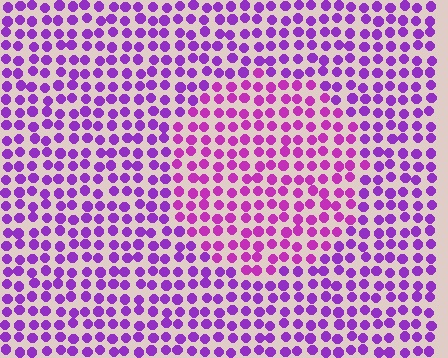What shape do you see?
I see a circle.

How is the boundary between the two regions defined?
The boundary is defined purely by a slight shift in hue (about 24 degrees). Spacing, size, and orientation are identical on both sides.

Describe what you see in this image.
The image is filled with small purple elements in a uniform arrangement. A circle-shaped region is visible where the elements are tinted to a slightly different hue, forming a subtle color boundary.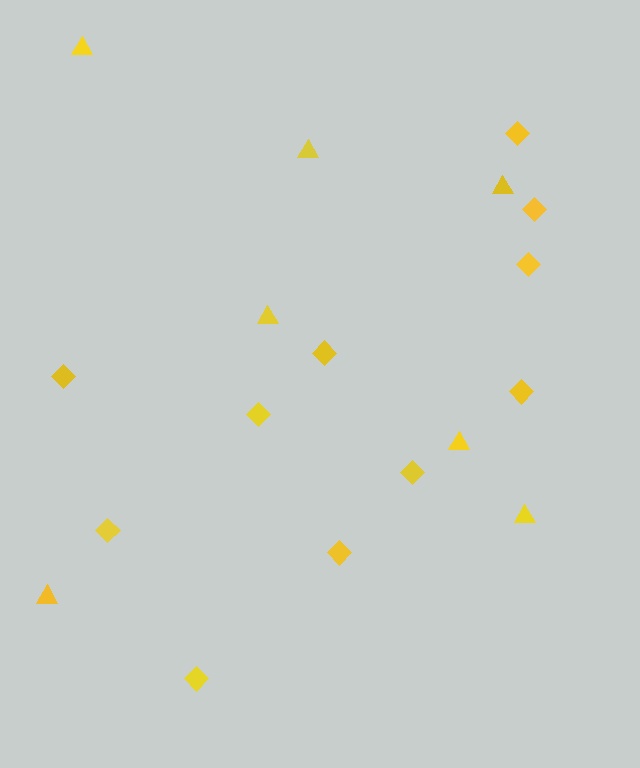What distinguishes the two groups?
There are 2 groups: one group of triangles (7) and one group of diamonds (11).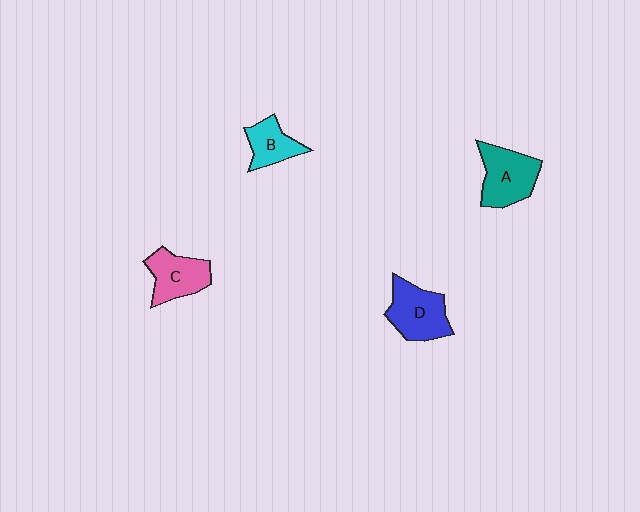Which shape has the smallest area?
Shape B (cyan).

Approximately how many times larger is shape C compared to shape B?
Approximately 1.3 times.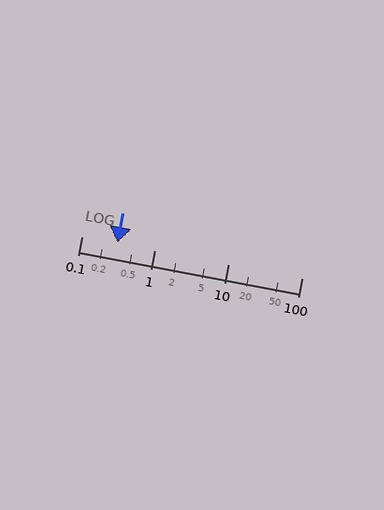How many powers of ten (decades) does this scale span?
The scale spans 3 decades, from 0.1 to 100.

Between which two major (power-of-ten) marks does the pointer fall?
The pointer is between 0.1 and 1.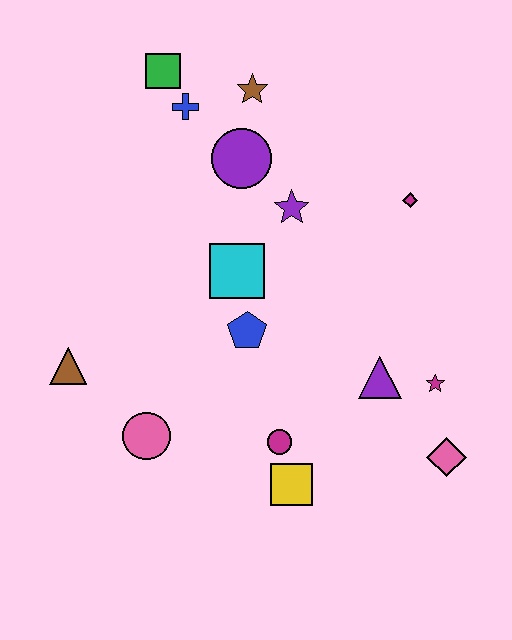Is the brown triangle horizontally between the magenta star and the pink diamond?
No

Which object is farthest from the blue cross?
The pink diamond is farthest from the blue cross.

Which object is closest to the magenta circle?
The yellow square is closest to the magenta circle.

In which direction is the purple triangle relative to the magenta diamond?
The purple triangle is below the magenta diamond.